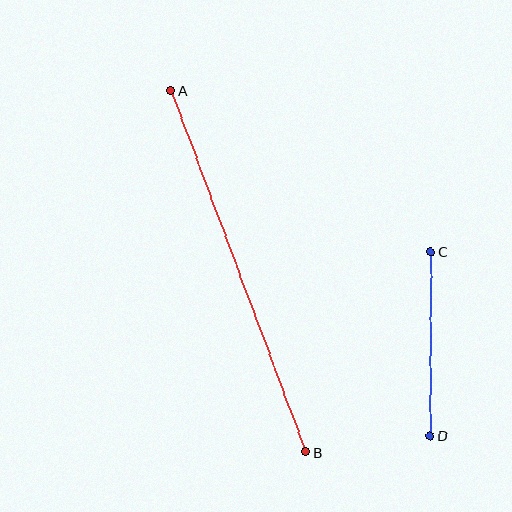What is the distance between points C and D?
The distance is approximately 184 pixels.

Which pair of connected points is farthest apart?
Points A and B are farthest apart.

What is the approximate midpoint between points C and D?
The midpoint is at approximately (431, 344) pixels.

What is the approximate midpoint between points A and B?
The midpoint is at approximately (238, 271) pixels.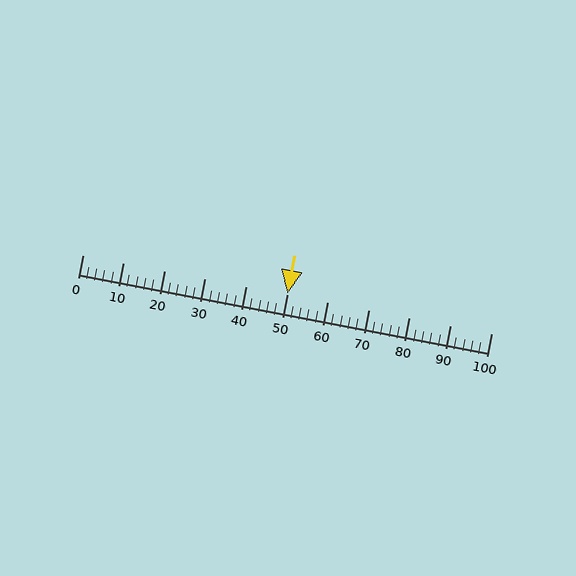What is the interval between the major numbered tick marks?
The major tick marks are spaced 10 units apart.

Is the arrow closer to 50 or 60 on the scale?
The arrow is closer to 50.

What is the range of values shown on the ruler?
The ruler shows values from 0 to 100.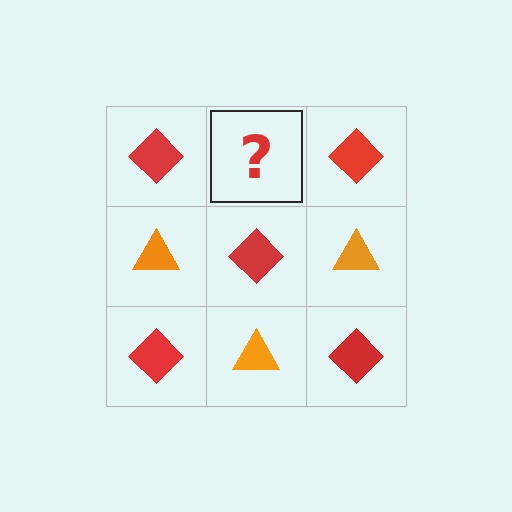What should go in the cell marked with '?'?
The missing cell should contain an orange triangle.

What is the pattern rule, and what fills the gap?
The rule is that it alternates red diamond and orange triangle in a checkerboard pattern. The gap should be filled with an orange triangle.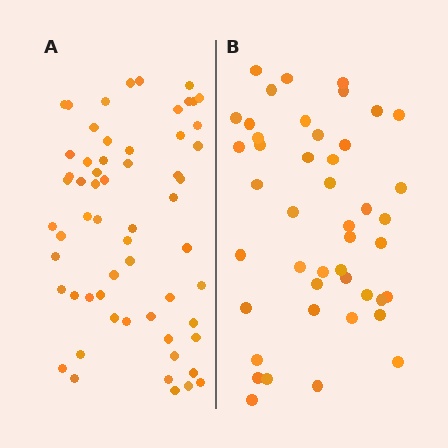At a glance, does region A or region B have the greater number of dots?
Region A (the left region) has more dots.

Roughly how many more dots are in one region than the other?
Region A has approximately 15 more dots than region B.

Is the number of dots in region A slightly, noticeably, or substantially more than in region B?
Region A has noticeably more, but not dramatically so. The ratio is roughly 1.3 to 1.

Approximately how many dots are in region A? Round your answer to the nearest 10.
About 60 dots.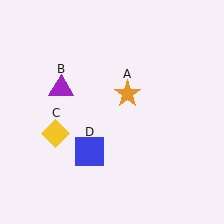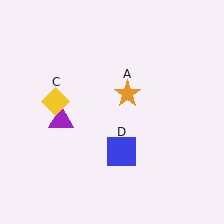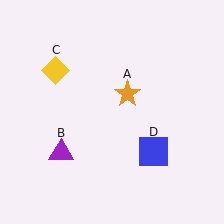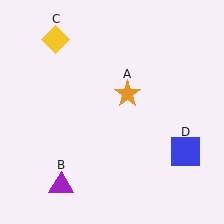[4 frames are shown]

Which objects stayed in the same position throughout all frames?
Orange star (object A) remained stationary.